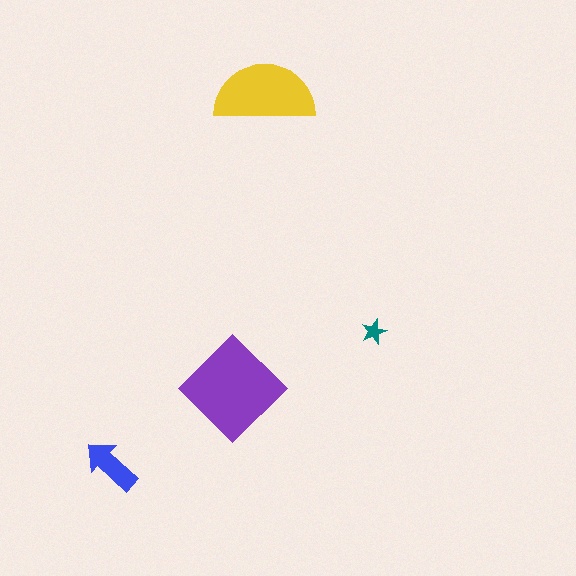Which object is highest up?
The yellow semicircle is topmost.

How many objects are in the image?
There are 4 objects in the image.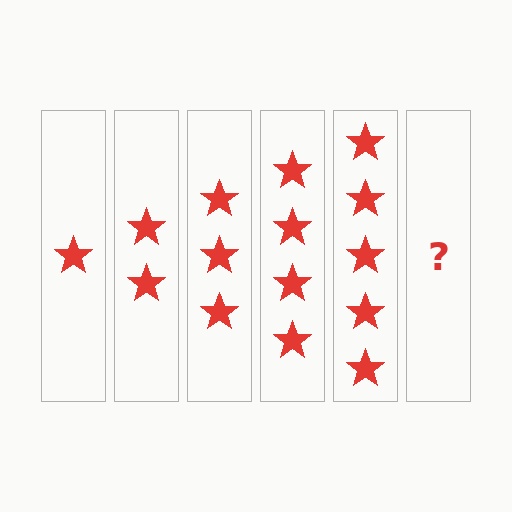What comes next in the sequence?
The next element should be 6 stars.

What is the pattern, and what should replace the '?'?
The pattern is that each step adds one more star. The '?' should be 6 stars.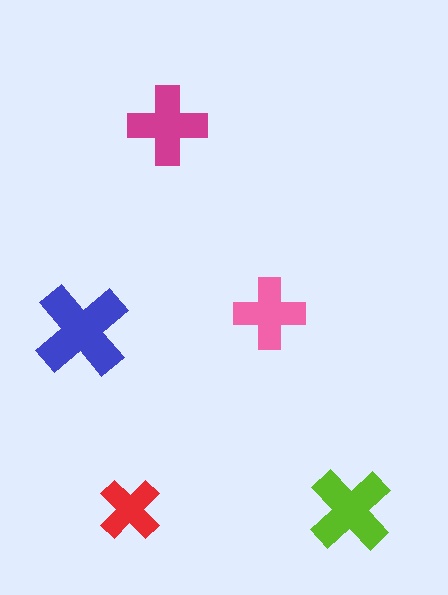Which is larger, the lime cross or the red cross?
The lime one.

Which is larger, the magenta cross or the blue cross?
The blue one.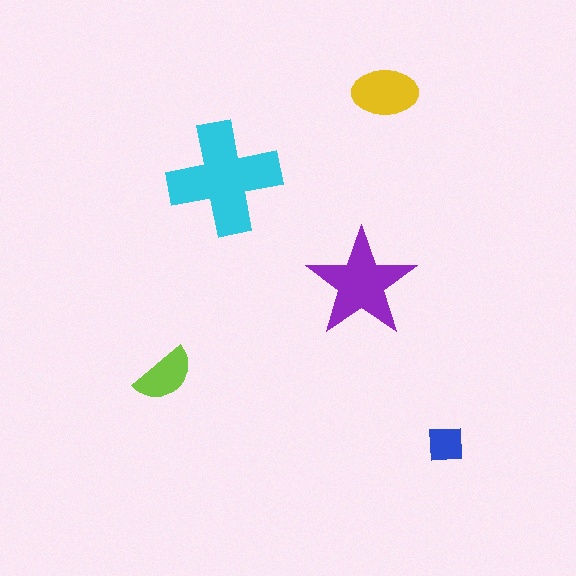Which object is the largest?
The cyan cross.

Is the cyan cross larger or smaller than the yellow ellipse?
Larger.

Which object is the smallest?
The blue square.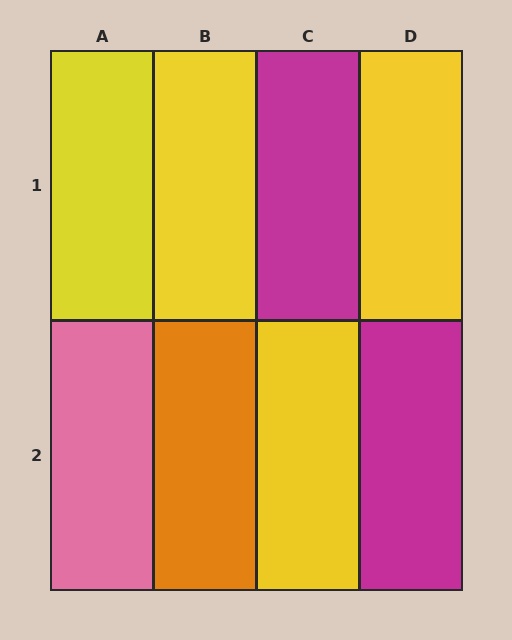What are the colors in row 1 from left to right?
Yellow, yellow, magenta, yellow.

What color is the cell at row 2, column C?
Yellow.